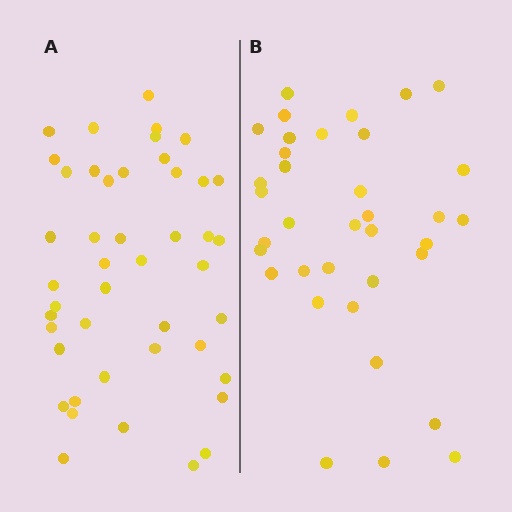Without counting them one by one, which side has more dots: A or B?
Region A (the left region) has more dots.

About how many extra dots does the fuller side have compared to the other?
Region A has roughly 8 or so more dots than region B.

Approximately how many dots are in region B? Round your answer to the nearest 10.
About 40 dots. (The exact count is 36, which rounds to 40.)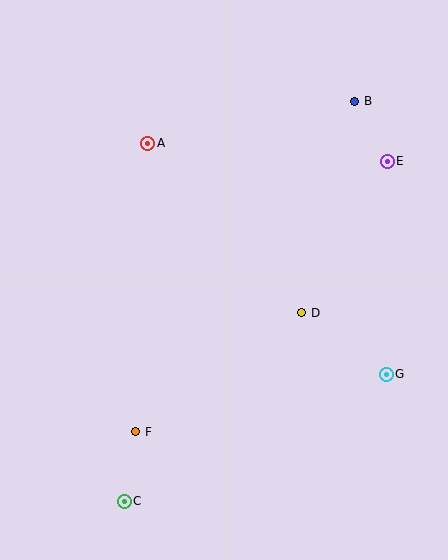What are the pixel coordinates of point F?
Point F is at (136, 432).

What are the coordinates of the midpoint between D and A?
The midpoint between D and A is at (225, 228).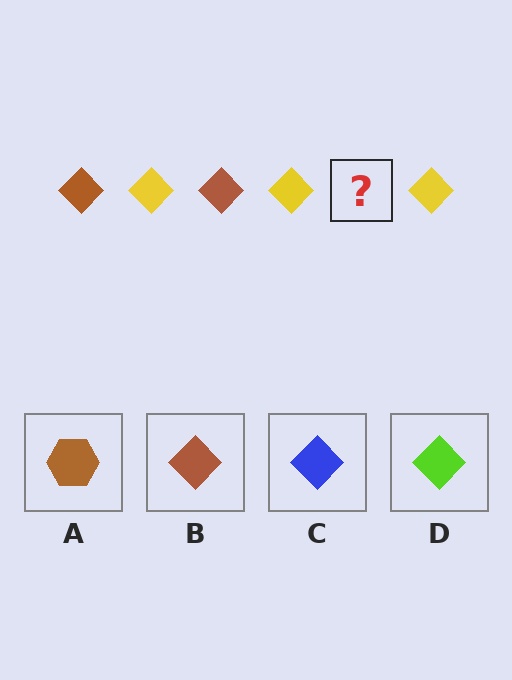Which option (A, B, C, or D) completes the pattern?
B.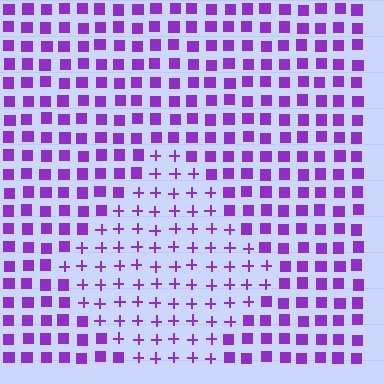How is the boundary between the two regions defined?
The boundary is defined by a change in element shape: plus signs inside vs. squares outside. All elements share the same color and spacing.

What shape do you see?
I see a diamond.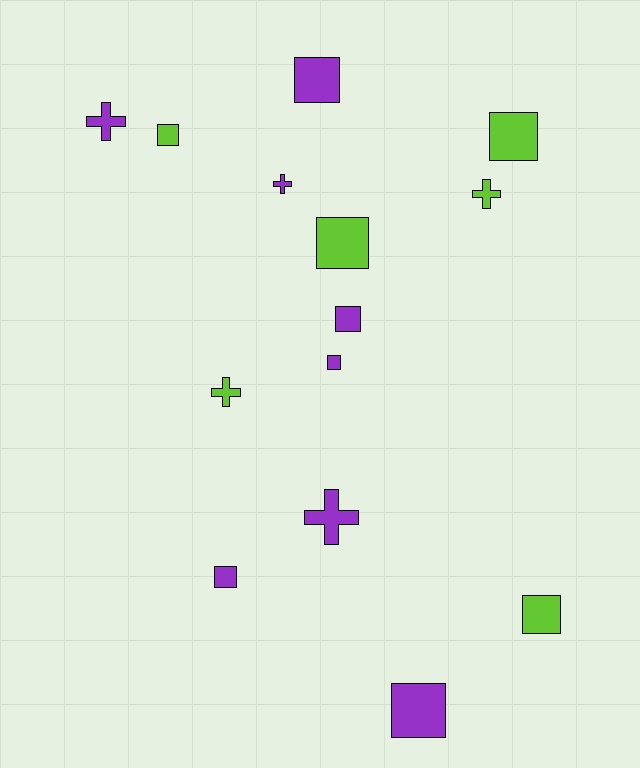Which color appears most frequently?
Purple, with 8 objects.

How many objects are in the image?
There are 14 objects.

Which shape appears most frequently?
Square, with 9 objects.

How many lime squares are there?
There are 4 lime squares.